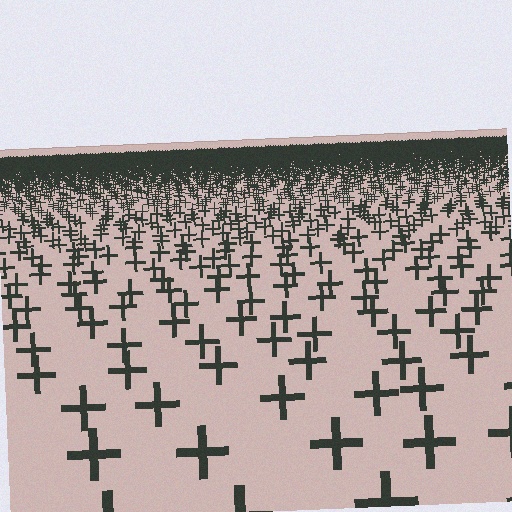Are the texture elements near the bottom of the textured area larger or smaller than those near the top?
Larger. Near the bottom, elements are closer to the viewer and appear at a bigger on-screen size.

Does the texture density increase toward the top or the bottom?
Density increases toward the top.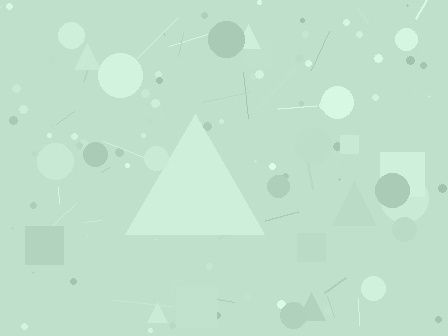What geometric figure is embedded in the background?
A triangle is embedded in the background.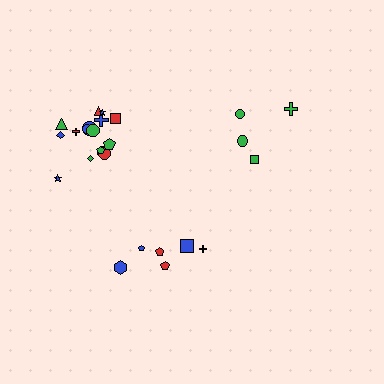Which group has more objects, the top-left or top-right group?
The top-left group.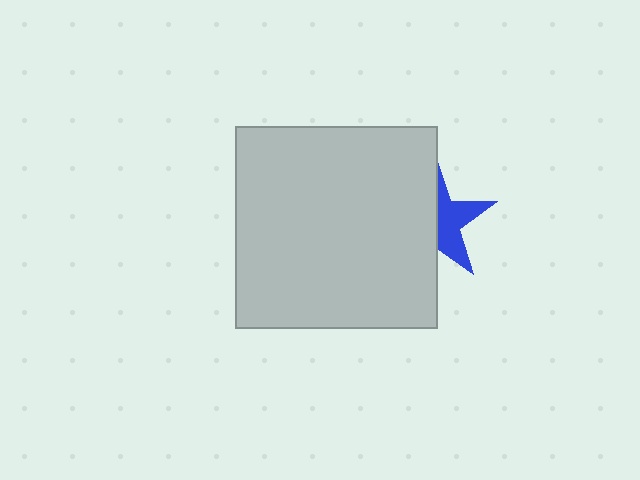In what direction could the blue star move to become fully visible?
The blue star could move right. That would shift it out from behind the light gray square entirely.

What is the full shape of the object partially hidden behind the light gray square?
The partially hidden object is a blue star.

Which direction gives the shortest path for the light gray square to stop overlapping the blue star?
Moving left gives the shortest separation.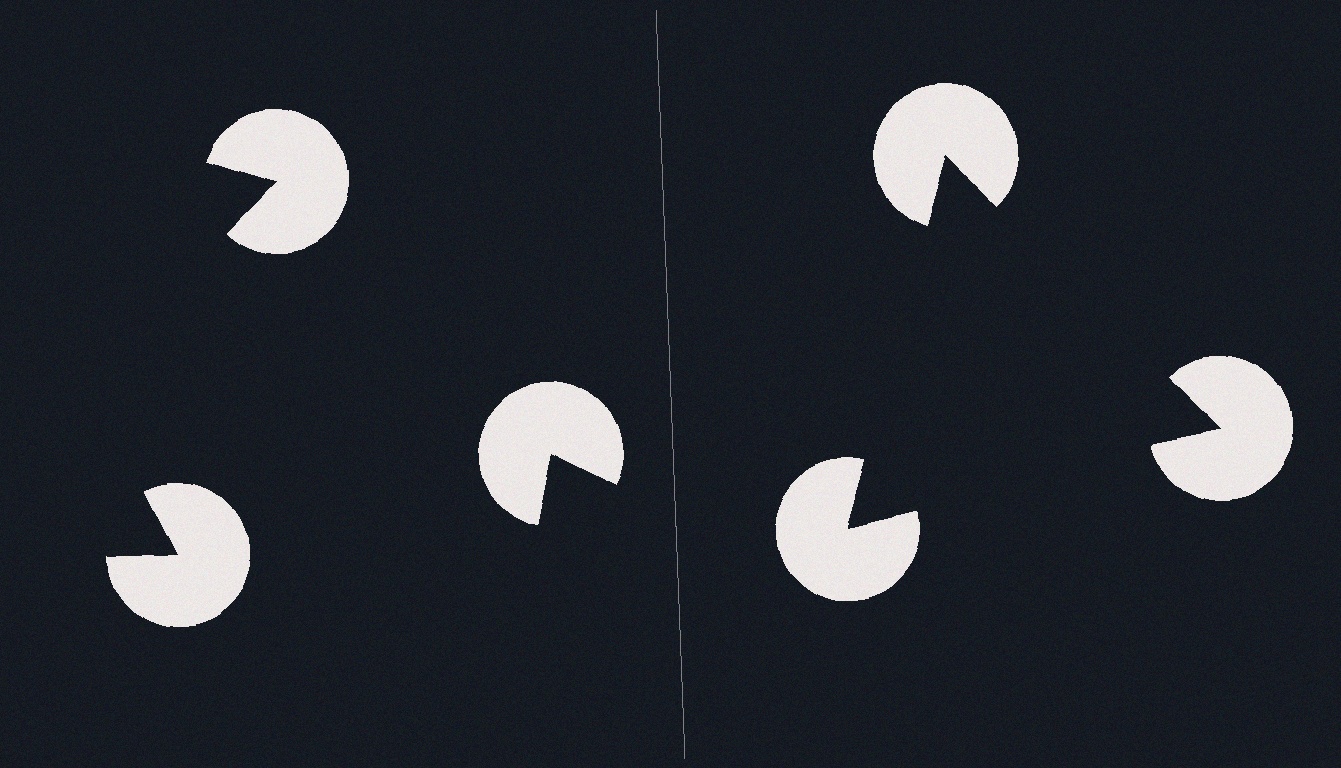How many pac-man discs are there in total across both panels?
6 — 3 on each side.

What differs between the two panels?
The pac-man discs are positioned identically on both sides; only the wedge orientations differ. On the right they align to a triangle; on the left they are misaligned.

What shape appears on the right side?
An illusory triangle.